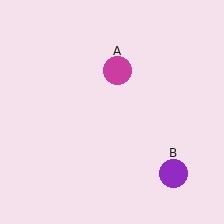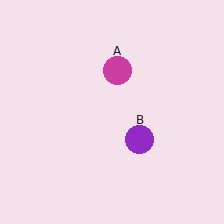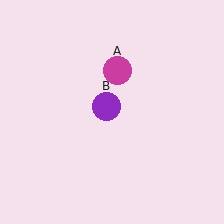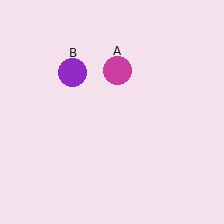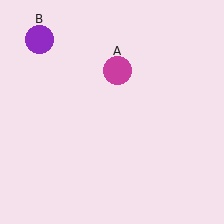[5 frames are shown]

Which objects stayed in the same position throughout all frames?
Magenta circle (object A) remained stationary.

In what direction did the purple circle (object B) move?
The purple circle (object B) moved up and to the left.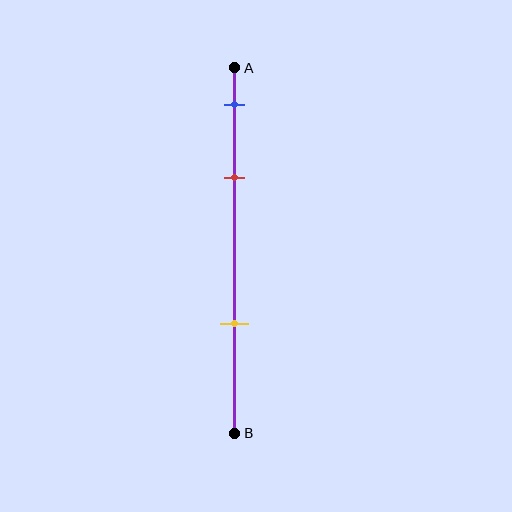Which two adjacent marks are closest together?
The blue and red marks are the closest adjacent pair.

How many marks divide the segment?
There are 3 marks dividing the segment.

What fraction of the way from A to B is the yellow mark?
The yellow mark is approximately 70% (0.7) of the way from A to B.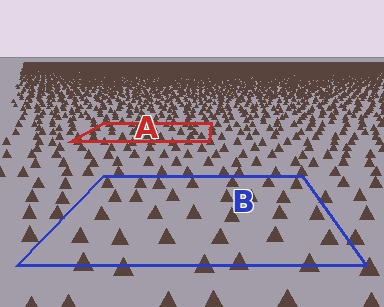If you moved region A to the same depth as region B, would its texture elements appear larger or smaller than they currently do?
They would appear larger. At a closer depth, the same texture elements are projected at a bigger on-screen size.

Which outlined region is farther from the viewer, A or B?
Region A is farther from the viewer — the texture elements inside it appear smaller and more densely packed.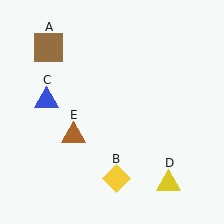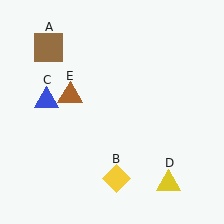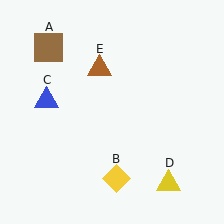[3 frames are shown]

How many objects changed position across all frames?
1 object changed position: brown triangle (object E).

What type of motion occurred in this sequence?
The brown triangle (object E) rotated clockwise around the center of the scene.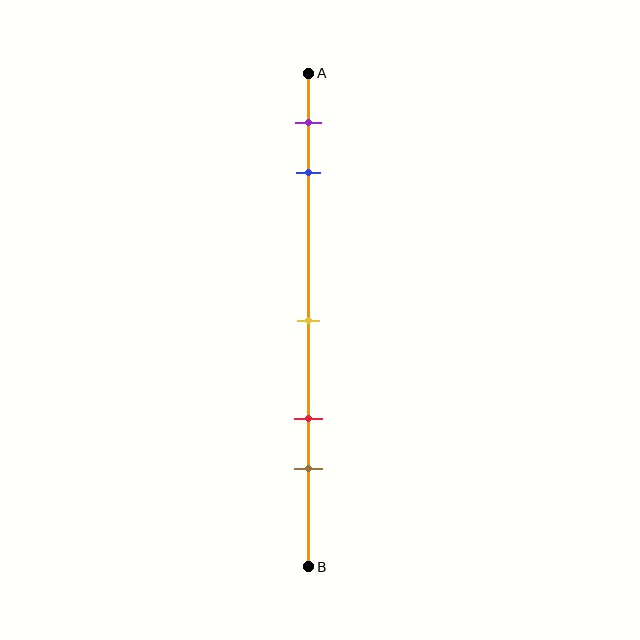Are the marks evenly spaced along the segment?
No, the marks are not evenly spaced.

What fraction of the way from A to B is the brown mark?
The brown mark is approximately 80% (0.8) of the way from A to B.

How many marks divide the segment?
There are 5 marks dividing the segment.